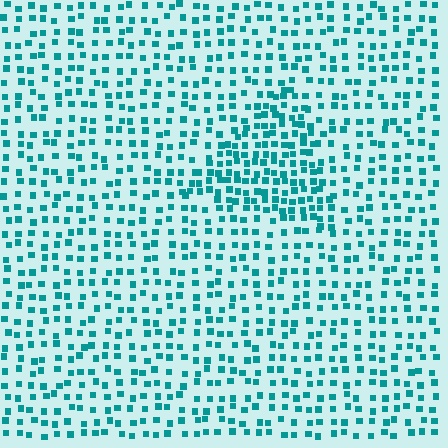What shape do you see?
I see a triangle.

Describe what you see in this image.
The image contains small teal elements arranged at two different densities. A triangle-shaped region is visible where the elements are more densely packed than the surrounding area.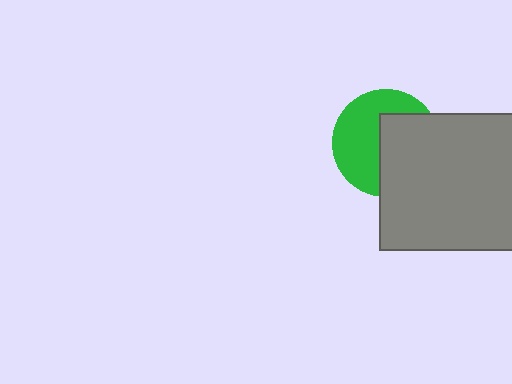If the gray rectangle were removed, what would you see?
You would see the complete green circle.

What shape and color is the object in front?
The object in front is a gray rectangle.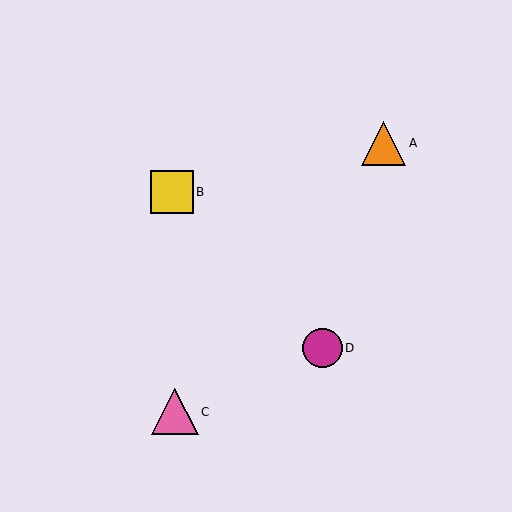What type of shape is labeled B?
Shape B is a yellow square.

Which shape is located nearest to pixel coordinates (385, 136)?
The orange triangle (labeled A) at (383, 143) is nearest to that location.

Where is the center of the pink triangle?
The center of the pink triangle is at (175, 412).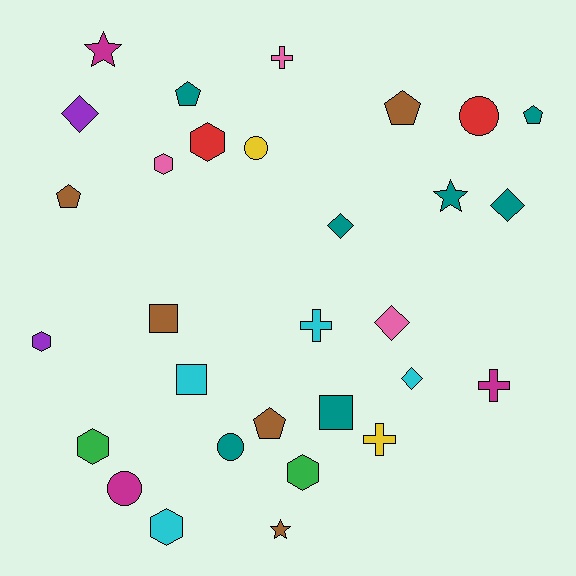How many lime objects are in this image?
There are no lime objects.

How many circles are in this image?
There are 4 circles.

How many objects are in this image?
There are 30 objects.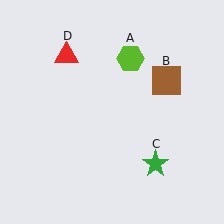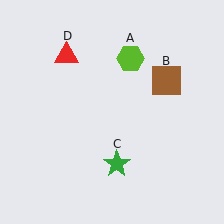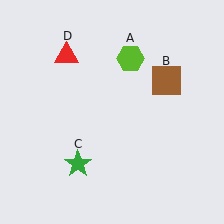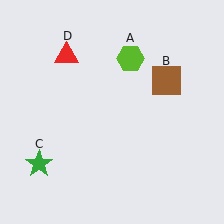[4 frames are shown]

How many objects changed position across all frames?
1 object changed position: green star (object C).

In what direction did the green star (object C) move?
The green star (object C) moved left.